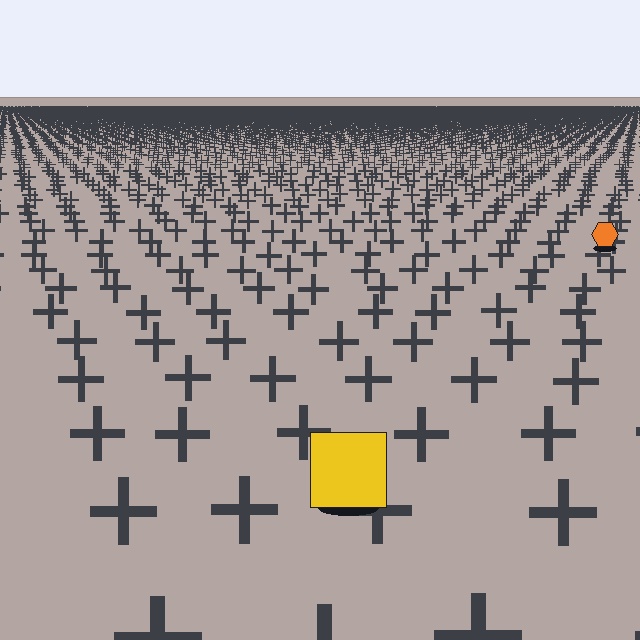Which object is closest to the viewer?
The yellow square is closest. The texture marks near it are larger and more spread out.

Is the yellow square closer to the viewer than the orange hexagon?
Yes. The yellow square is closer — you can tell from the texture gradient: the ground texture is coarser near it.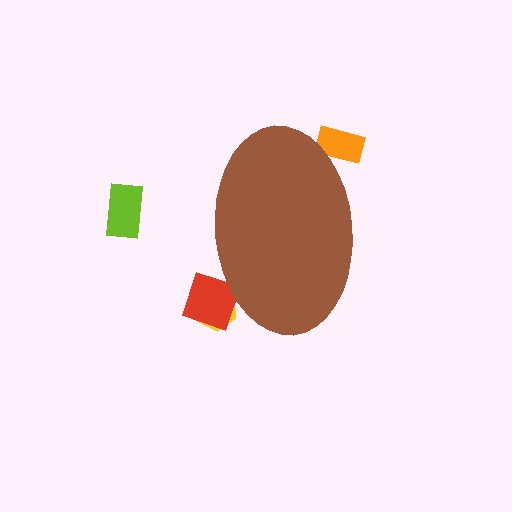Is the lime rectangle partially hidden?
No, the lime rectangle is fully visible.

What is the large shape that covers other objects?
A brown ellipse.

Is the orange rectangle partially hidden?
Yes, the orange rectangle is partially hidden behind the brown ellipse.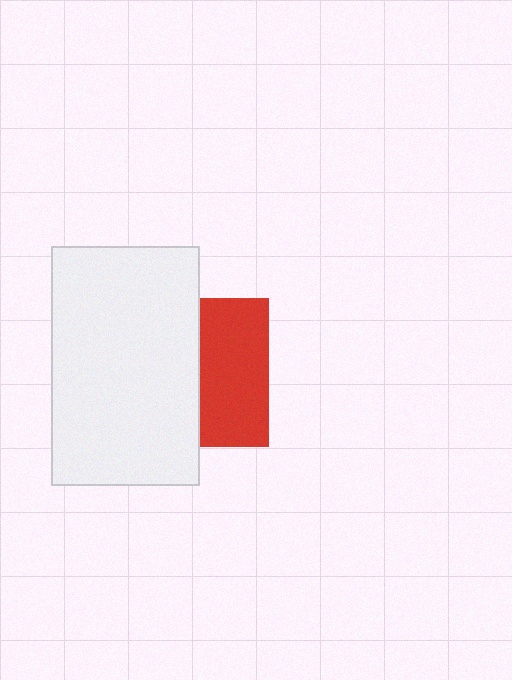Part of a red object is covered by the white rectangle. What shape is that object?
It is a square.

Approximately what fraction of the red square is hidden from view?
Roughly 53% of the red square is hidden behind the white rectangle.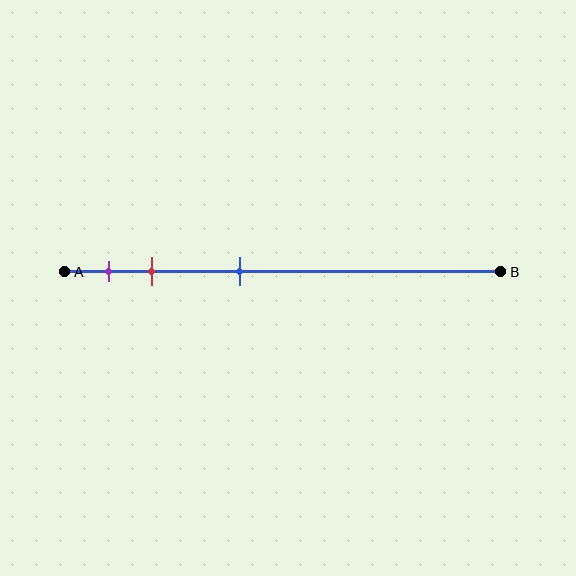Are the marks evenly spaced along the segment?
No, the marks are not evenly spaced.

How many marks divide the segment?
There are 3 marks dividing the segment.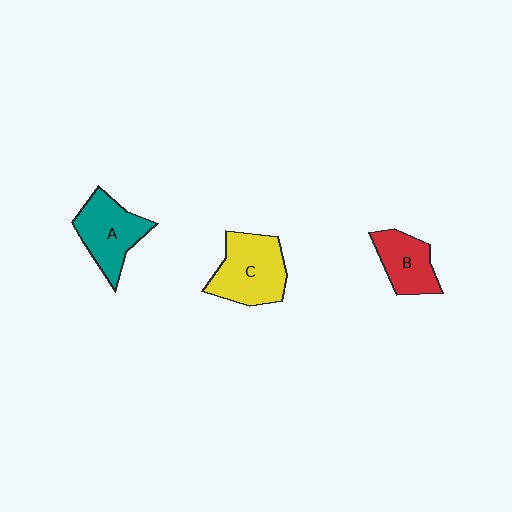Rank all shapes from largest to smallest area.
From largest to smallest: C (yellow), A (teal), B (red).